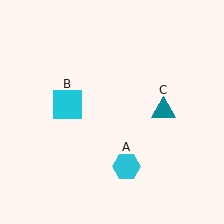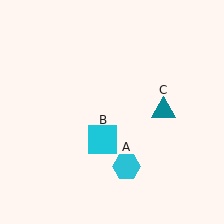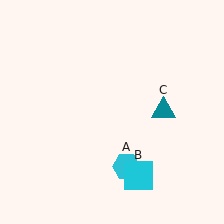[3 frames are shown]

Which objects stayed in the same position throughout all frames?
Cyan hexagon (object A) and teal triangle (object C) remained stationary.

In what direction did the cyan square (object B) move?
The cyan square (object B) moved down and to the right.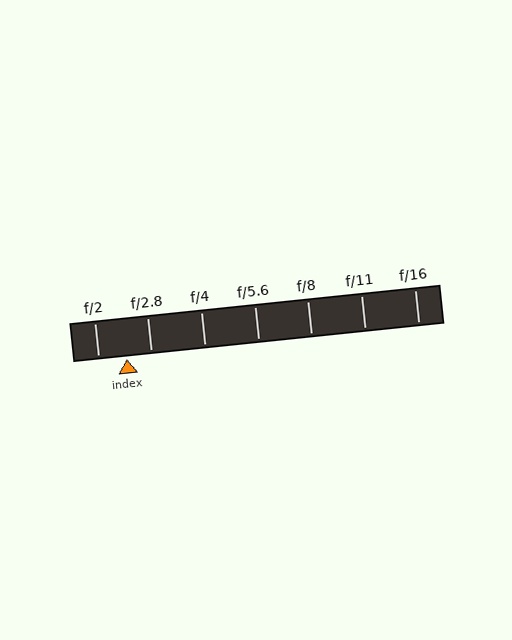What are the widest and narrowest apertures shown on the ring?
The widest aperture shown is f/2 and the narrowest is f/16.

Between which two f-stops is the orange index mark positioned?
The index mark is between f/2 and f/2.8.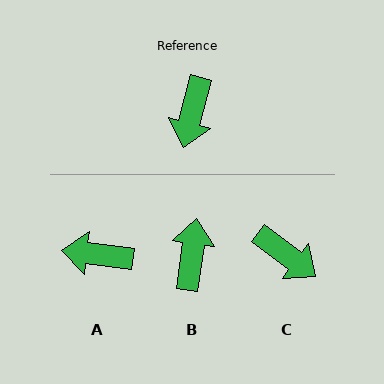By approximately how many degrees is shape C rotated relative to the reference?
Approximately 67 degrees counter-clockwise.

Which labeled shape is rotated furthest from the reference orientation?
B, about 174 degrees away.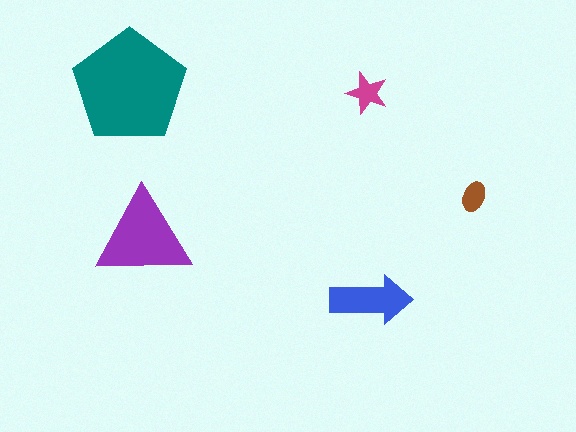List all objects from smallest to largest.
The brown ellipse, the magenta star, the blue arrow, the purple triangle, the teal pentagon.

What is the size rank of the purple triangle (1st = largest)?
2nd.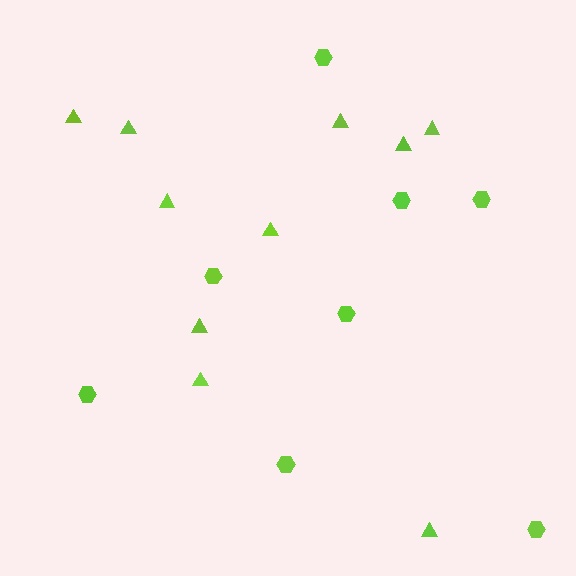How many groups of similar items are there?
There are 2 groups: one group of triangles (10) and one group of hexagons (8).